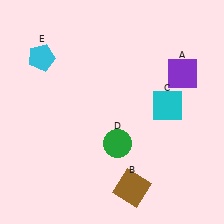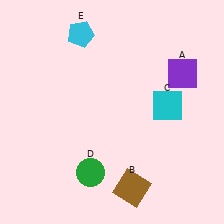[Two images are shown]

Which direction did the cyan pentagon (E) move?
The cyan pentagon (E) moved right.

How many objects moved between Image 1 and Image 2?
2 objects moved between the two images.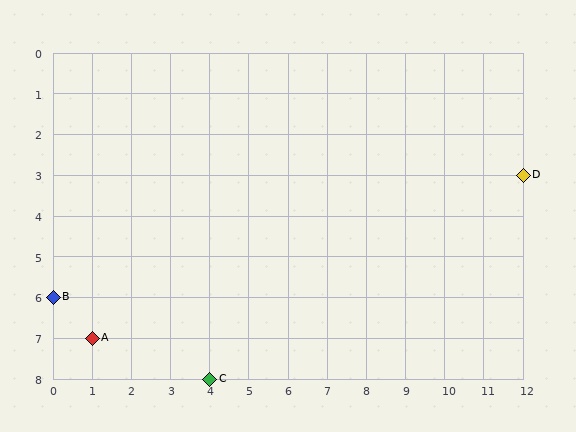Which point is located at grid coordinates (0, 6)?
Point B is at (0, 6).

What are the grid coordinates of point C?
Point C is at grid coordinates (4, 8).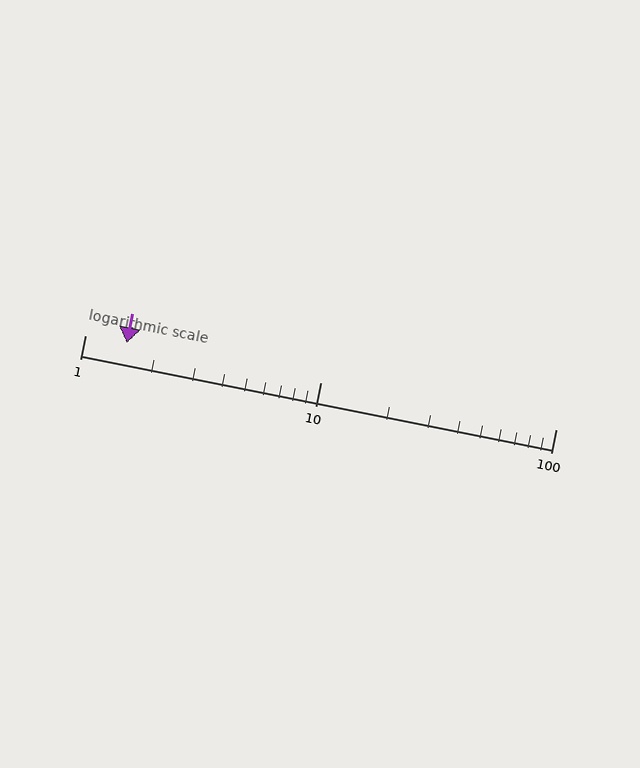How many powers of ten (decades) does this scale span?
The scale spans 2 decades, from 1 to 100.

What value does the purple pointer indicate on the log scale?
The pointer indicates approximately 1.5.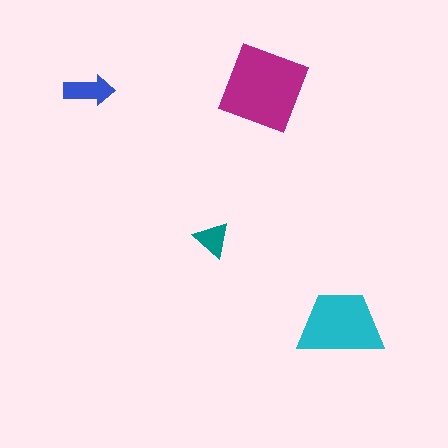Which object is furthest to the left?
The blue arrow is leftmost.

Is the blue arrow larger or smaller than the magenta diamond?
Smaller.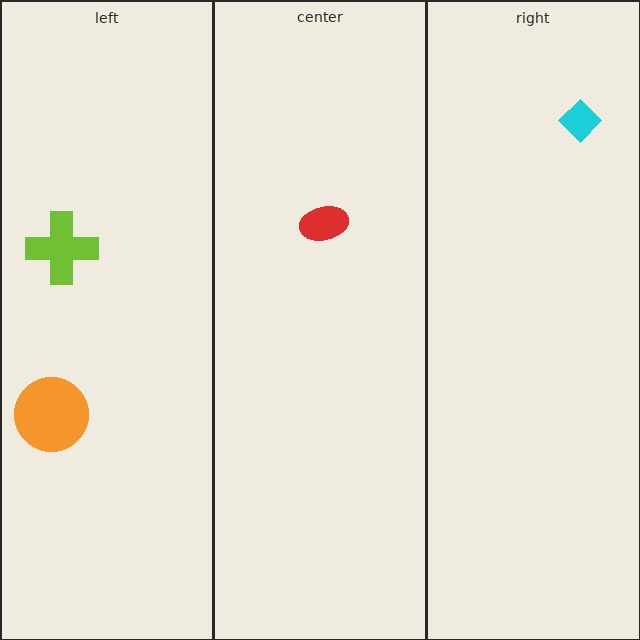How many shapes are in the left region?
2.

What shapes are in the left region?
The orange circle, the lime cross.